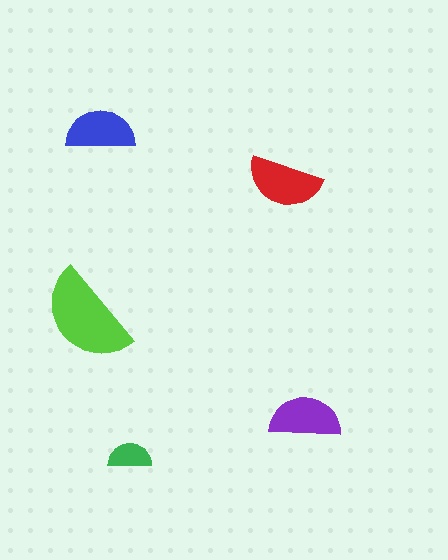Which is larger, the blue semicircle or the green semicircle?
The blue one.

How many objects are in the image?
There are 5 objects in the image.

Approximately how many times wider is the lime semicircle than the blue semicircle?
About 1.5 times wider.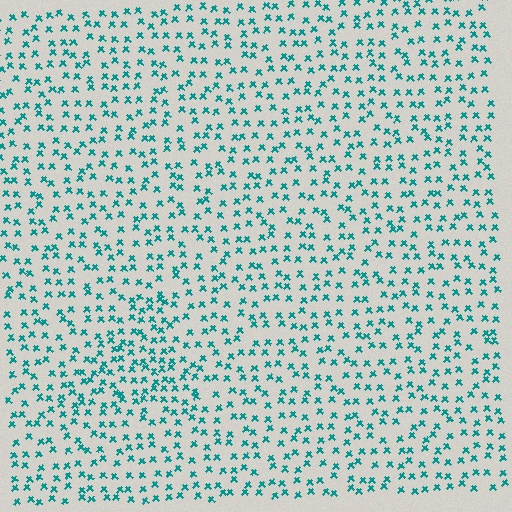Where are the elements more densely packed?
The elements are more densely packed inside the triangle boundary.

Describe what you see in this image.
The image contains small teal elements arranged at two different densities. A triangle-shaped region is visible where the elements are more densely packed than the surrounding area.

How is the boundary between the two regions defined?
The boundary is defined by a change in element density (approximately 1.5x ratio). All elements are the same color, size, and shape.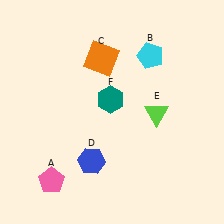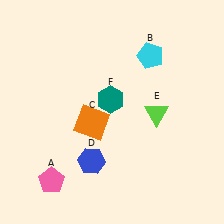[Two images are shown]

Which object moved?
The orange square (C) moved down.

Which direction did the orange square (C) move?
The orange square (C) moved down.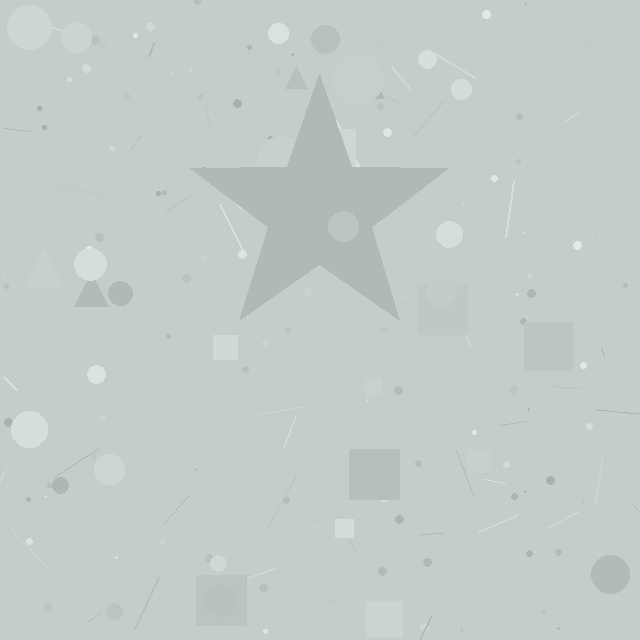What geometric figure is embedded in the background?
A star is embedded in the background.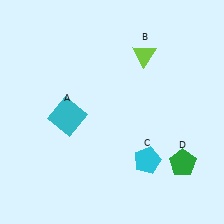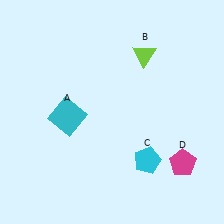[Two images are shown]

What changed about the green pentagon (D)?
In Image 1, D is green. In Image 2, it changed to magenta.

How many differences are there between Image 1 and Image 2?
There is 1 difference between the two images.